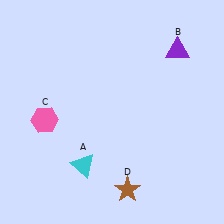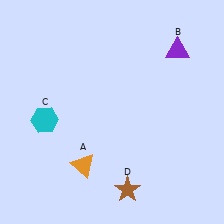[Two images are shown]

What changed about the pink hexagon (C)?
In Image 1, C is pink. In Image 2, it changed to cyan.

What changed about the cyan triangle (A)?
In Image 1, A is cyan. In Image 2, it changed to orange.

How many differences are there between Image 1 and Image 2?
There are 2 differences between the two images.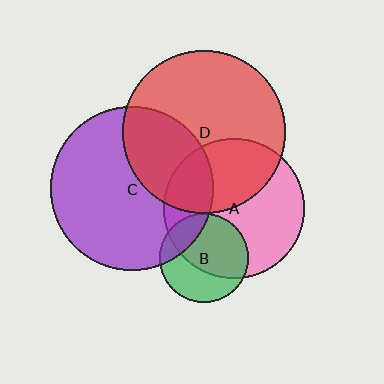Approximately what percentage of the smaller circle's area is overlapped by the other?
Approximately 40%.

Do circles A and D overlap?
Yes.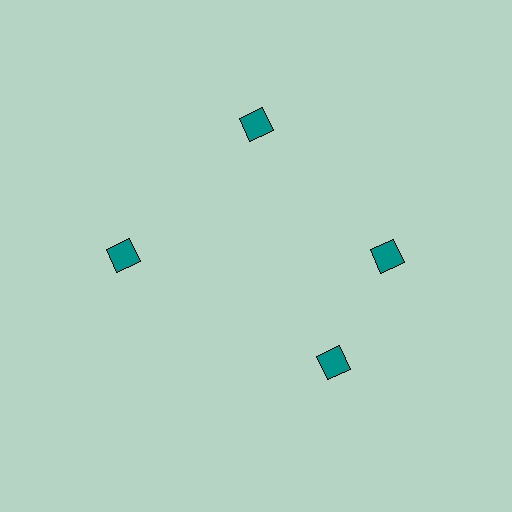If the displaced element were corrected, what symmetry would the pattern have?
It would have 4-fold rotational symmetry — the pattern would map onto itself every 90 degrees.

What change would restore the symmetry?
The symmetry would be restored by rotating it back into even spacing with its neighbors so that all 4 diamonds sit at equal angles and equal distance from the center.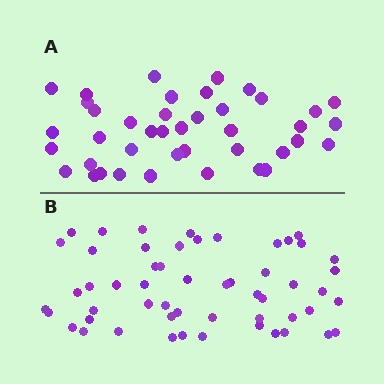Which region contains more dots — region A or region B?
Region B (the bottom region) has more dots.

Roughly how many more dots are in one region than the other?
Region B has approximately 15 more dots than region A.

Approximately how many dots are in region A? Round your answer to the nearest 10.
About 40 dots. (The exact count is 41, which rounds to 40.)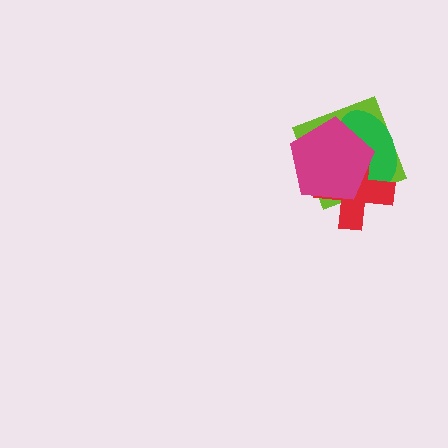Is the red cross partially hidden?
Yes, it is partially covered by another shape.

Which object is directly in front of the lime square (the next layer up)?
The green ellipse is directly in front of the lime square.